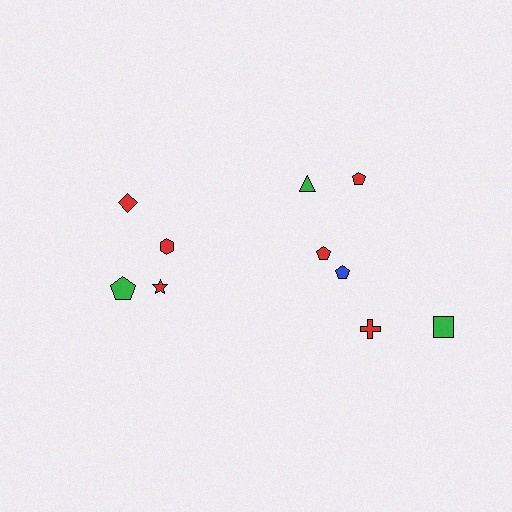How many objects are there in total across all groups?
There are 10 objects.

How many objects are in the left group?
There are 4 objects.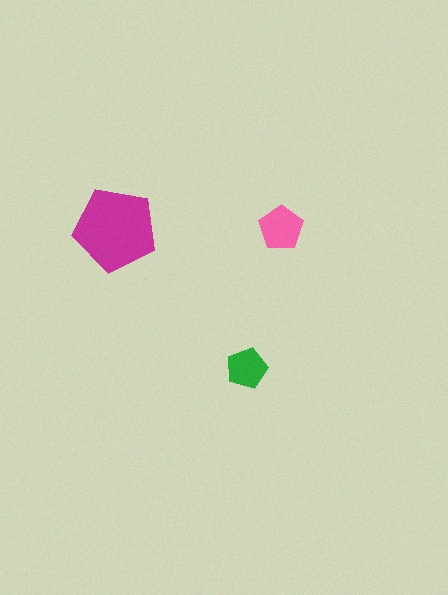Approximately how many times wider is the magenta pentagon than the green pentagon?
About 2 times wider.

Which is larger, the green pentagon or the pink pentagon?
The pink one.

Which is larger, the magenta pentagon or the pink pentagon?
The magenta one.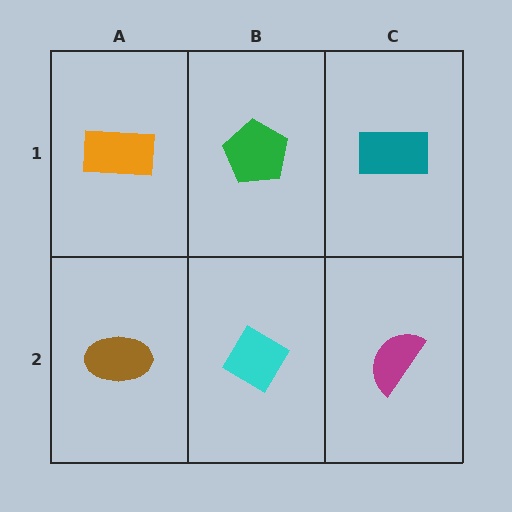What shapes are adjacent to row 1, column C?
A magenta semicircle (row 2, column C), a green pentagon (row 1, column B).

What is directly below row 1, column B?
A cyan diamond.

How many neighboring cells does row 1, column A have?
2.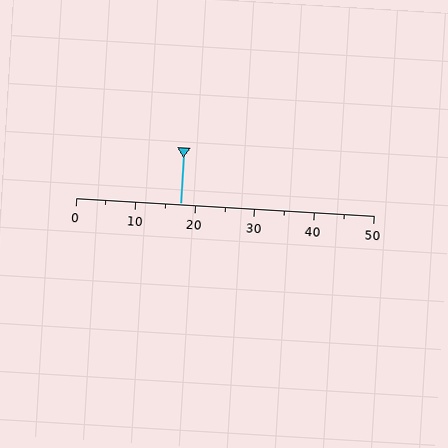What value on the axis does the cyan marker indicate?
The marker indicates approximately 17.5.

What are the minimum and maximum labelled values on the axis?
The axis runs from 0 to 50.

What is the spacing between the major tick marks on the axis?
The major ticks are spaced 10 apart.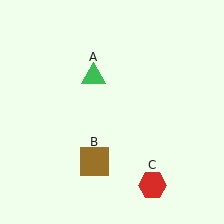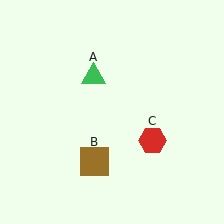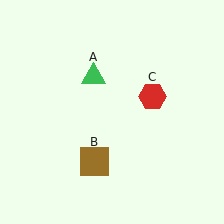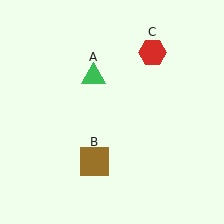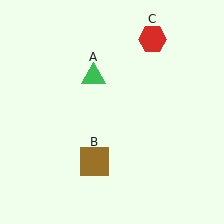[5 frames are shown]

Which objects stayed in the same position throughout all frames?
Green triangle (object A) and brown square (object B) remained stationary.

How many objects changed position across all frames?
1 object changed position: red hexagon (object C).